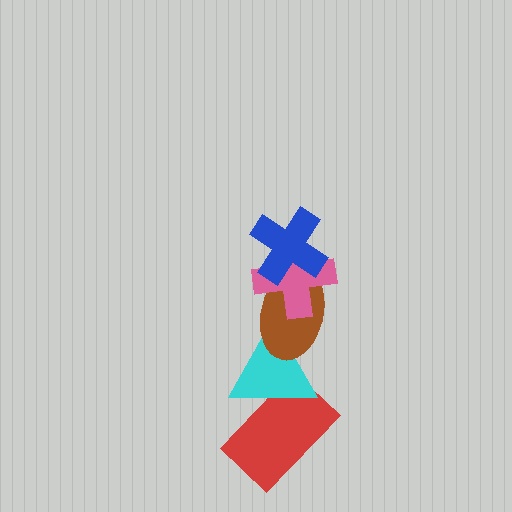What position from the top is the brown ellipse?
The brown ellipse is 3rd from the top.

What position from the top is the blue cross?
The blue cross is 1st from the top.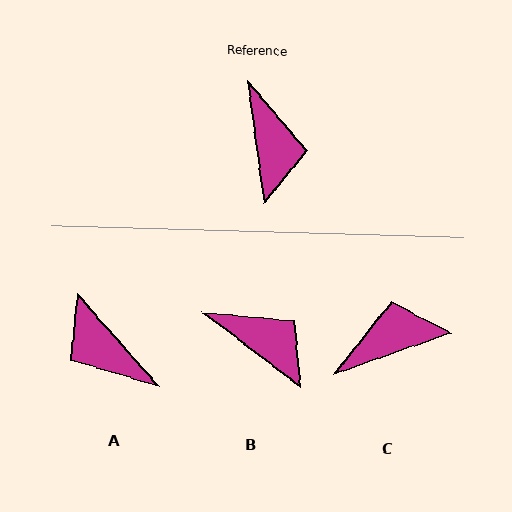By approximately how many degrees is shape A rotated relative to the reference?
Approximately 146 degrees clockwise.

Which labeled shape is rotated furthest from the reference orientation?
A, about 146 degrees away.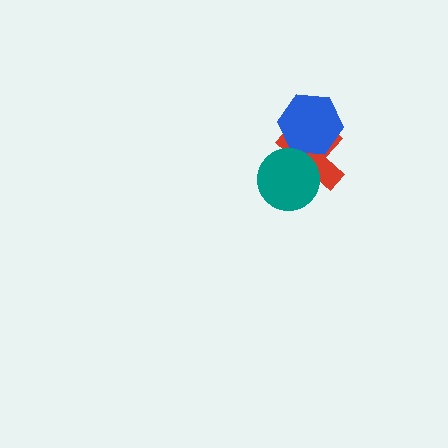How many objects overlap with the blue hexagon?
1 object overlaps with the blue hexagon.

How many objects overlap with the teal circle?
1 object overlaps with the teal circle.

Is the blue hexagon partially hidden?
No, no other shape covers it.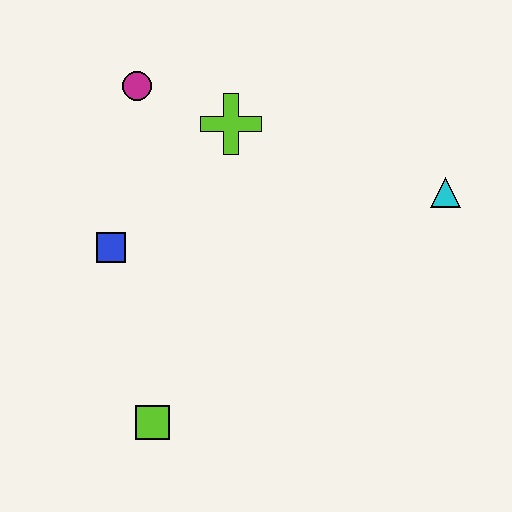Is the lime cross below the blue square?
No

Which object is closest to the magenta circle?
The lime cross is closest to the magenta circle.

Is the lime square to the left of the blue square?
No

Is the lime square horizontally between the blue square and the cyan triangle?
Yes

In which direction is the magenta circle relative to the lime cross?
The magenta circle is to the left of the lime cross.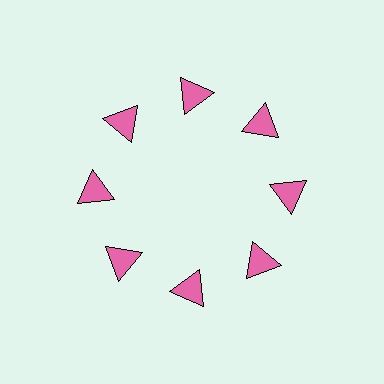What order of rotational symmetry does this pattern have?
This pattern has 8-fold rotational symmetry.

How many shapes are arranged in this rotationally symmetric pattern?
There are 8 shapes, arranged in 8 groups of 1.